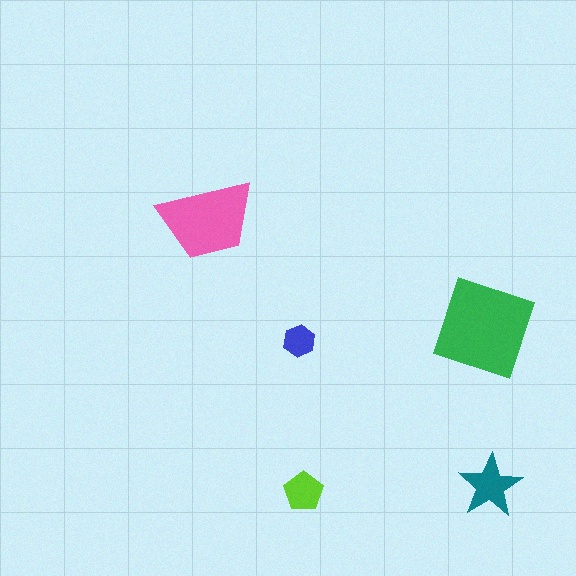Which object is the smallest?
The blue hexagon.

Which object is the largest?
The green diamond.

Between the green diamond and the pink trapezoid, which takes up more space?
The green diamond.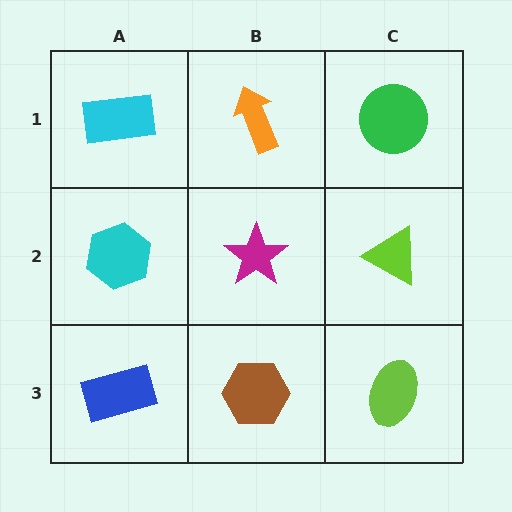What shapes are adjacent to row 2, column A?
A cyan rectangle (row 1, column A), a blue rectangle (row 3, column A), a magenta star (row 2, column B).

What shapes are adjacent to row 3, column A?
A cyan hexagon (row 2, column A), a brown hexagon (row 3, column B).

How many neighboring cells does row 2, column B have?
4.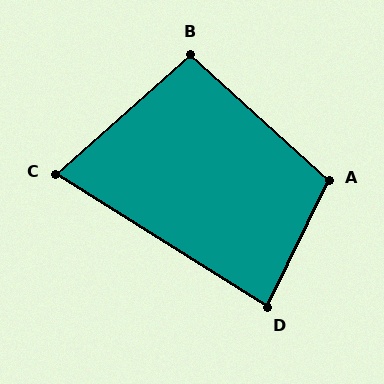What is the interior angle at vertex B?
Approximately 96 degrees (obtuse).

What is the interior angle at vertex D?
Approximately 84 degrees (acute).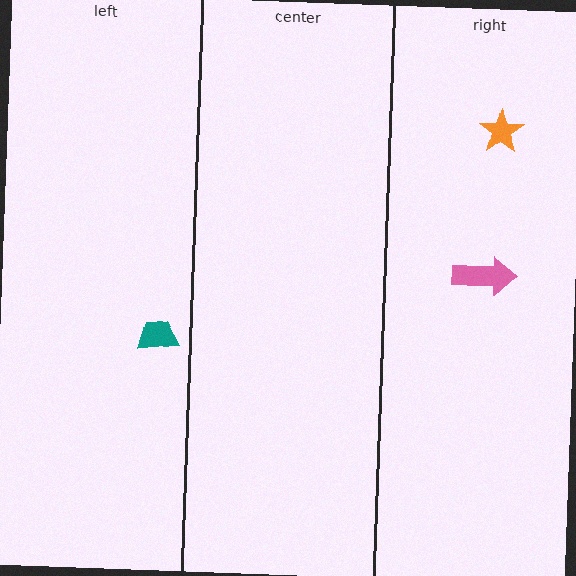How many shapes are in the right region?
2.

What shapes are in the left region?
The teal trapezoid.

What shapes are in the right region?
The pink arrow, the orange star.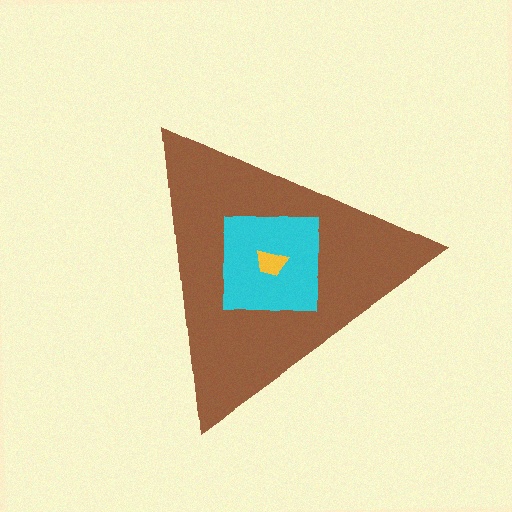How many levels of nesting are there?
3.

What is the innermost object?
The yellow trapezoid.